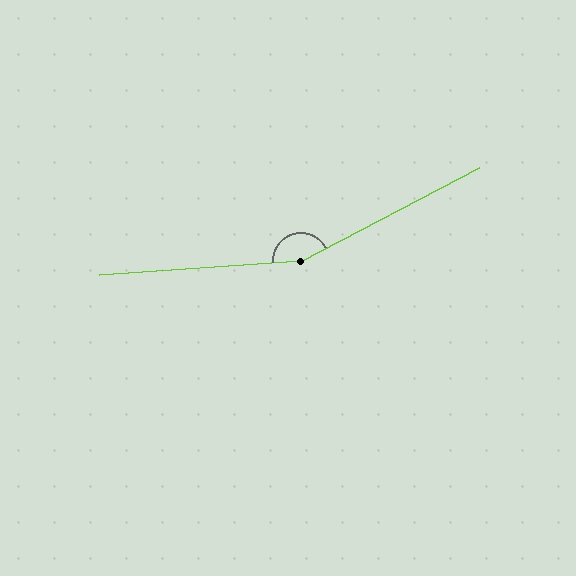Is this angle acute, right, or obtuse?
It is obtuse.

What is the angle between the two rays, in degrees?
Approximately 156 degrees.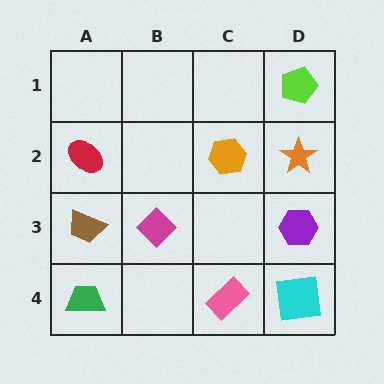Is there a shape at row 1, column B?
No, that cell is empty.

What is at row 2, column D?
An orange star.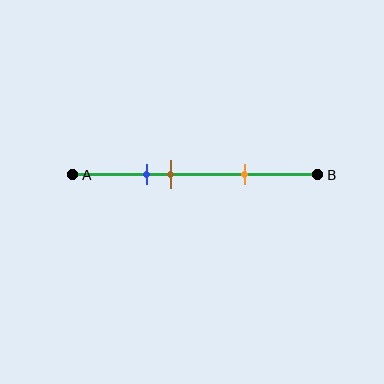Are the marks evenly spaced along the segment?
No, the marks are not evenly spaced.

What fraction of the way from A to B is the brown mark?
The brown mark is approximately 40% (0.4) of the way from A to B.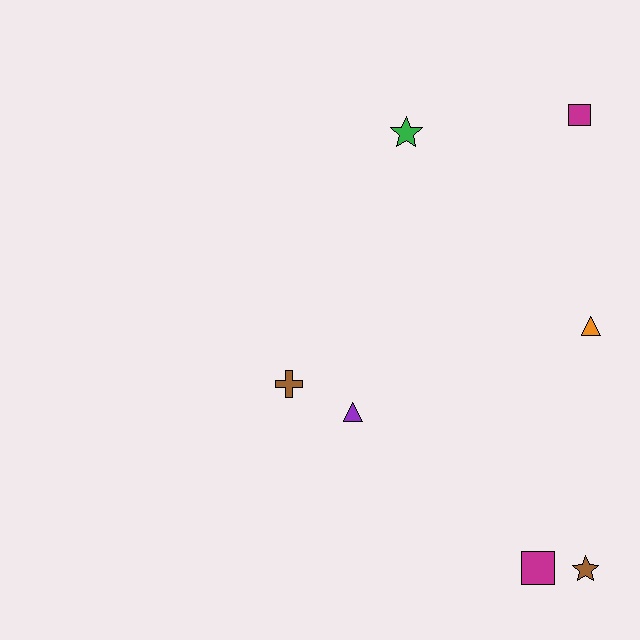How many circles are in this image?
There are no circles.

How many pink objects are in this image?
There are no pink objects.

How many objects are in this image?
There are 7 objects.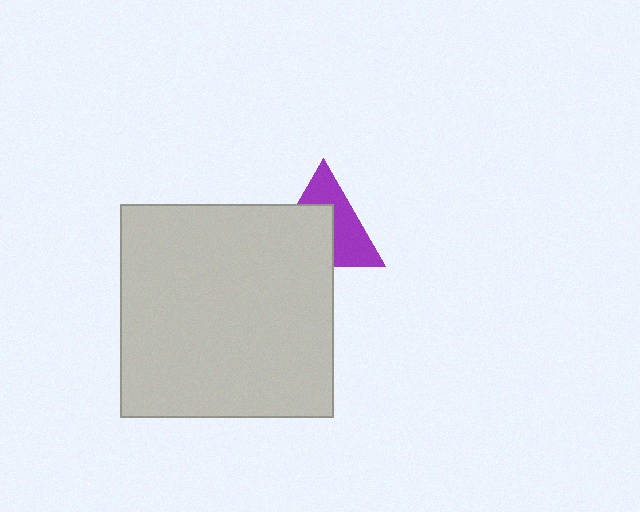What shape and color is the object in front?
The object in front is a light gray square.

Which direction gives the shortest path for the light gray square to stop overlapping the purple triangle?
Moving toward the lower-left gives the shortest separation.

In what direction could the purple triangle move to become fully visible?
The purple triangle could move toward the upper-right. That would shift it out from behind the light gray square entirely.